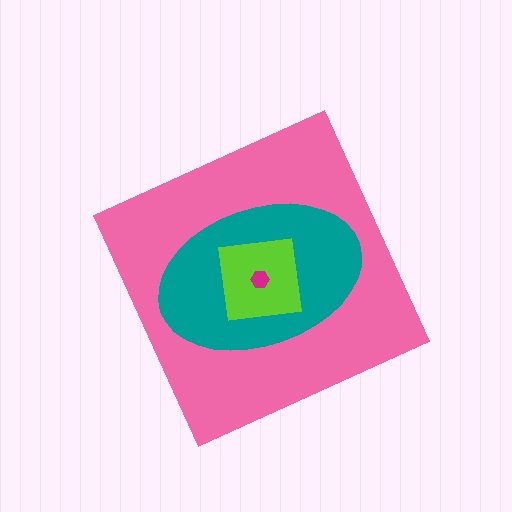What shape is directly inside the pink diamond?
The teal ellipse.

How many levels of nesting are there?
4.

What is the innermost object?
The magenta hexagon.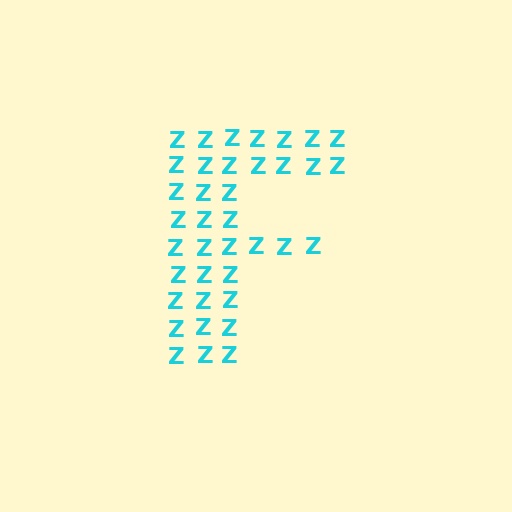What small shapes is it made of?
It is made of small letter Z's.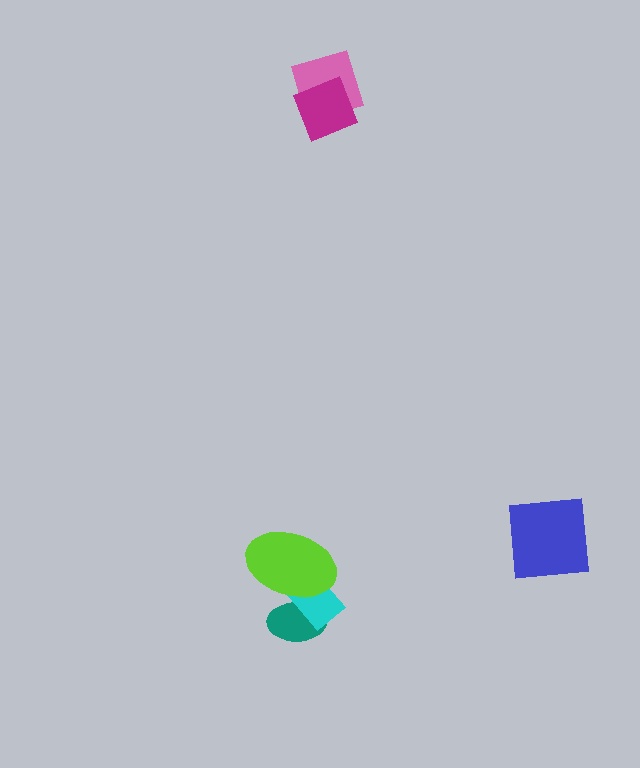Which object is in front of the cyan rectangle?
The lime ellipse is in front of the cyan rectangle.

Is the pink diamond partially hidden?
Yes, it is partially covered by another shape.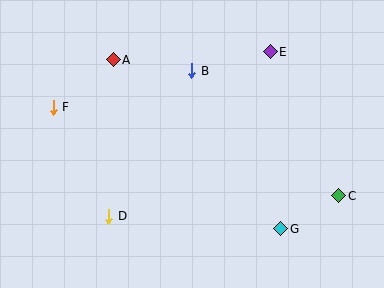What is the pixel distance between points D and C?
The distance between D and C is 231 pixels.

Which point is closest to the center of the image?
Point B at (192, 71) is closest to the center.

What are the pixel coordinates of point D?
Point D is at (109, 216).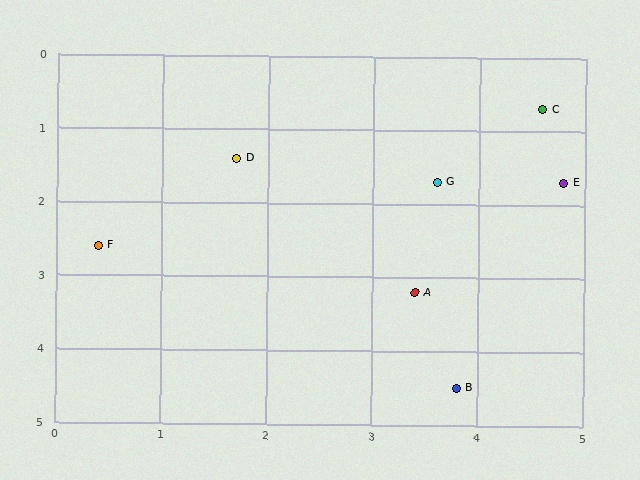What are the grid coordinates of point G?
Point G is at approximately (3.6, 1.7).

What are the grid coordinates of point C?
Point C is at approximately (4.6, 0.7).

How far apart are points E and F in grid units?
Points E and F are about 4.5 grid units apart.